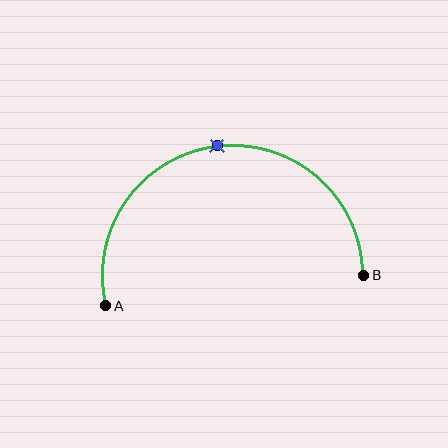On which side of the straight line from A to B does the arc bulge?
The arc bulges above the straight line connecting A and B.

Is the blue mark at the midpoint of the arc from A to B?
Yes. The blue mark lies on the arc at equal arc-length from both A and B — it is the arc midpoint.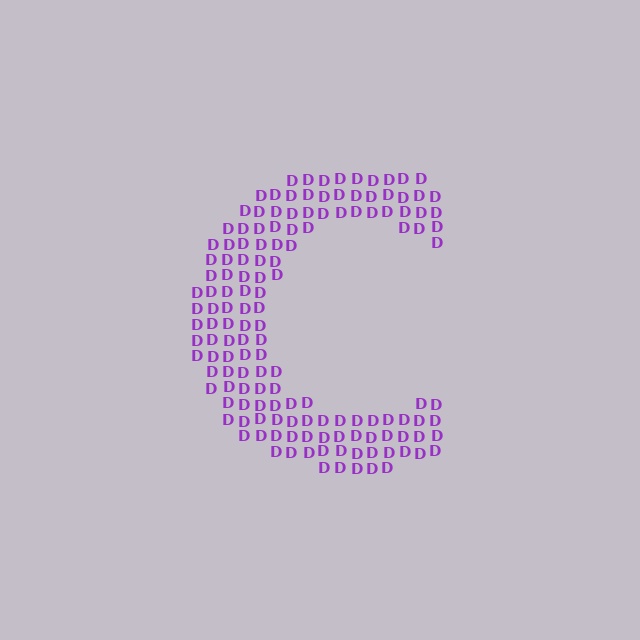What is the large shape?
The large shape is the letter C.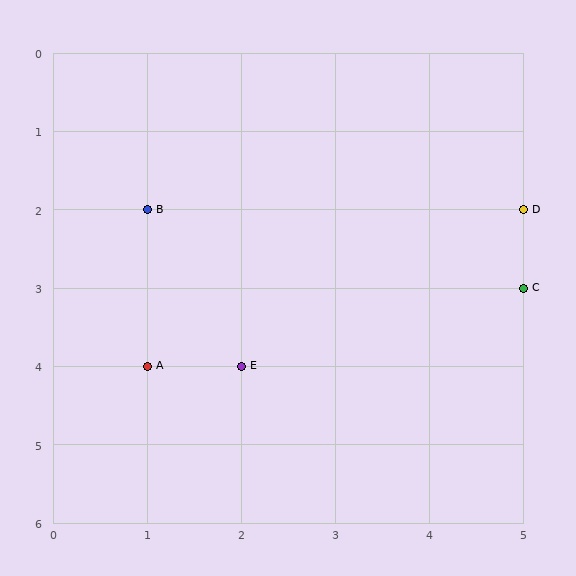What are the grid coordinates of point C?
Point C is at grid coordinates (5, 3).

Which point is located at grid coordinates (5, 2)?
Point D is at (5, 2).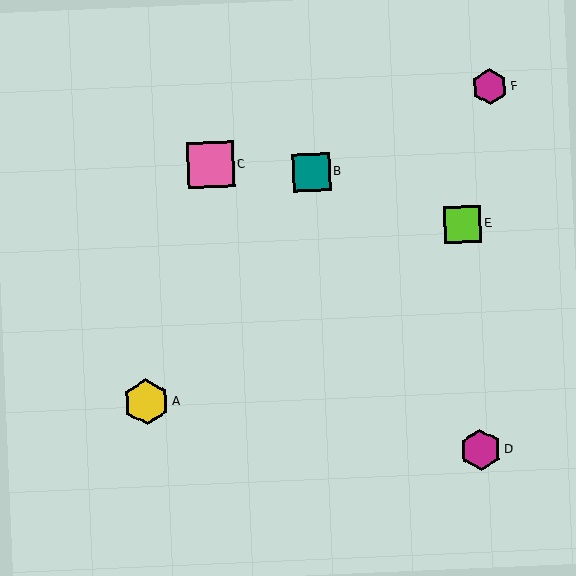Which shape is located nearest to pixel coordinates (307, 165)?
The teal square (labeled B) at (311, 172) is nearest to that location.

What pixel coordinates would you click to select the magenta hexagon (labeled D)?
Click at (480, 450) to select the magenta hexagon D.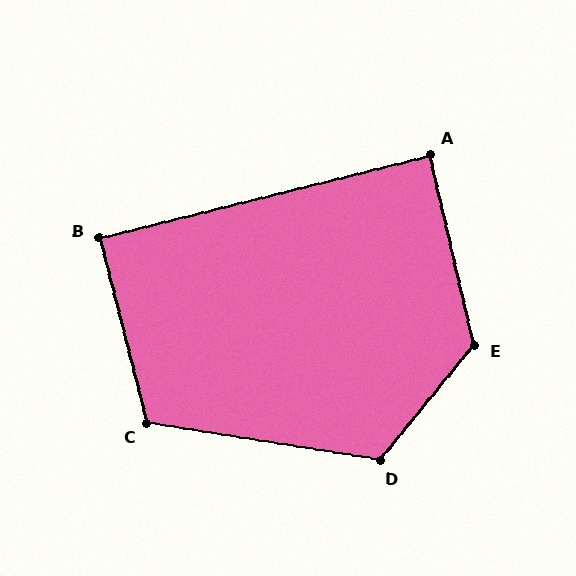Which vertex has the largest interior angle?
E, at approximately 128 degrees.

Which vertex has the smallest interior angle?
A, at approximately 89 degrees.